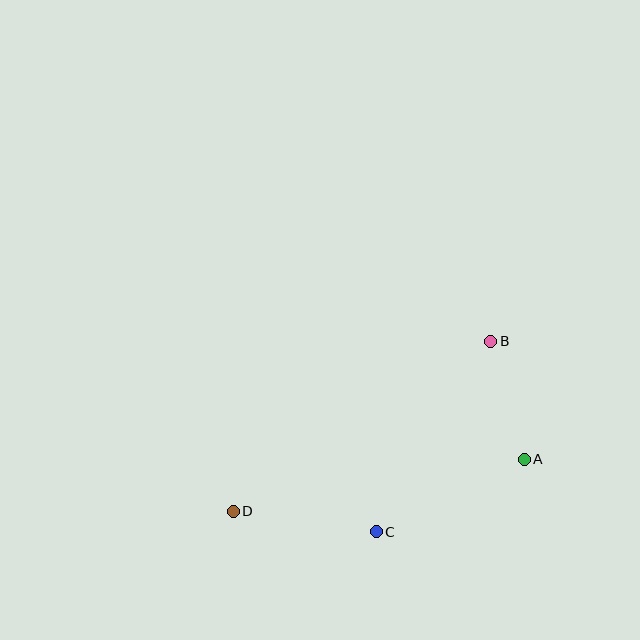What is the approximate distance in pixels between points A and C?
The distance between A and C is approximately 165 pixels.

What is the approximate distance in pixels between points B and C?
The distance between B and C is approximately 222 pixels.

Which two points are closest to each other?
Points A and B are closest to each other.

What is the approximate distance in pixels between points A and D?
The distance between A and D is approximately 296 pixels.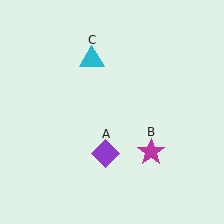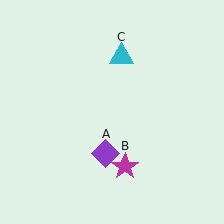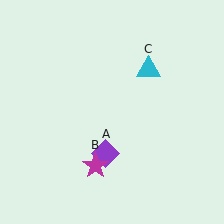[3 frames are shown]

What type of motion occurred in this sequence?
The magenta star (object B), cyan triangle (object C) rotated clockwise around the center of the scene.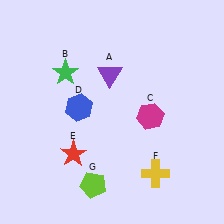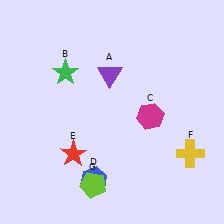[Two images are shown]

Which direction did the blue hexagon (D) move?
The blue hexagon (D) moved down.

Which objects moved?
The objects that moved are: the blue hexagon (D), the yellow cross (F).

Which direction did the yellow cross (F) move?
The yellow cross (F) moved right.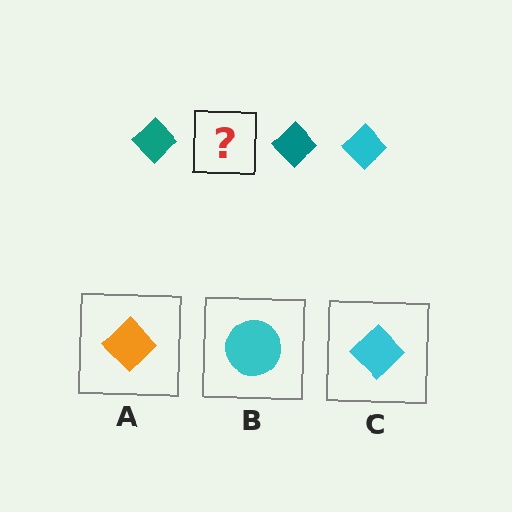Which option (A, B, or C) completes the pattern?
C.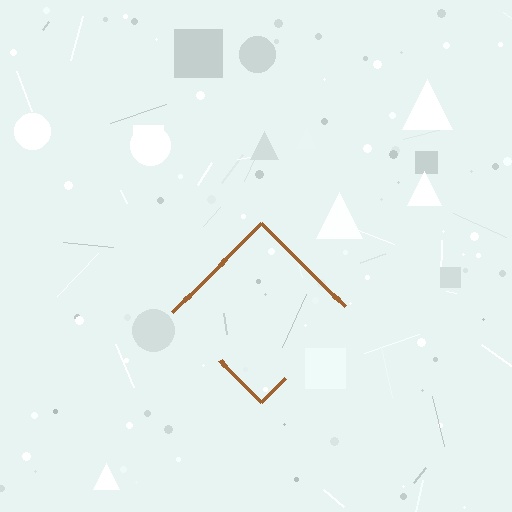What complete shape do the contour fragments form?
The contour fragments form a diamond.